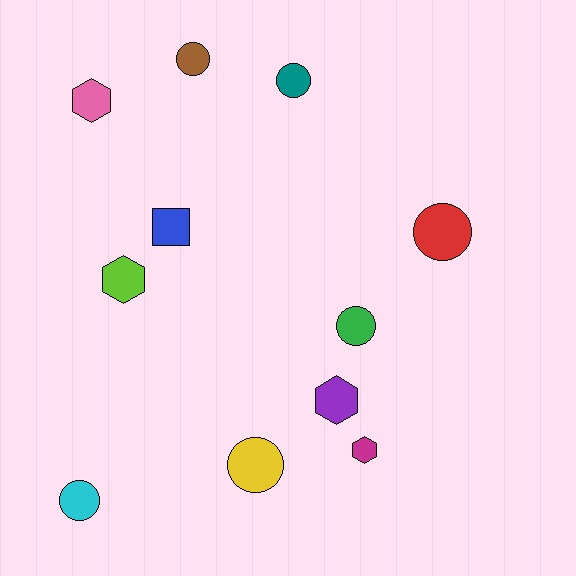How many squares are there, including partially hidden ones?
There is 1 square.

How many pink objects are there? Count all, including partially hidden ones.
There is 1 pink object.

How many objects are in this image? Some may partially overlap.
There are 11 objects.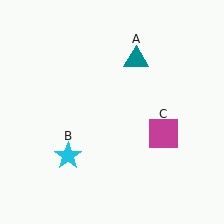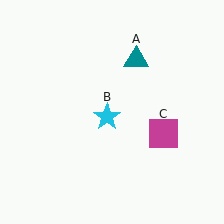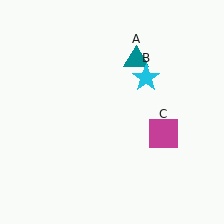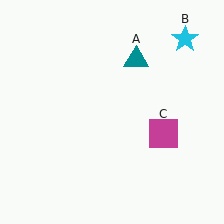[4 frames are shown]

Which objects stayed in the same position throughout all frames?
Teal triangle (object A) and magenta square (object C) remained stationary.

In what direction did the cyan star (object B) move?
The cyan star (object B) moved up and to the right.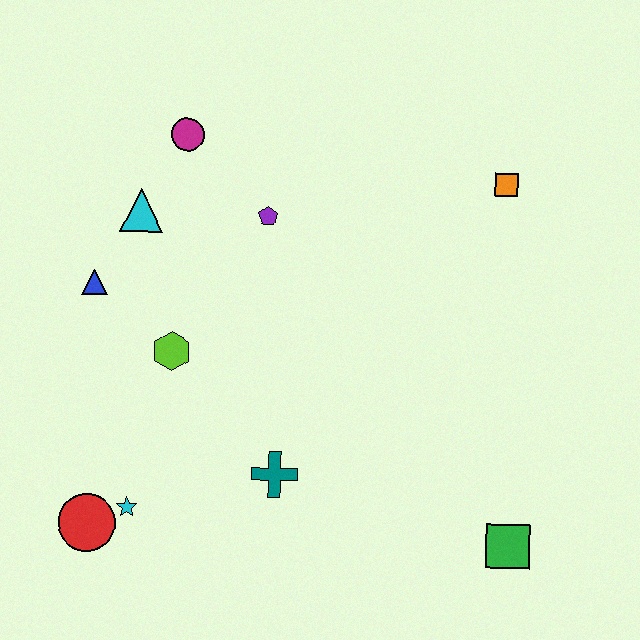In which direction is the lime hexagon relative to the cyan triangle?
The lime hexagon is below the cyan triangle.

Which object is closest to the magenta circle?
The cyan triangle is closest to the magenta circle.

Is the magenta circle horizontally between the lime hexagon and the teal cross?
Yes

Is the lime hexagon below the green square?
No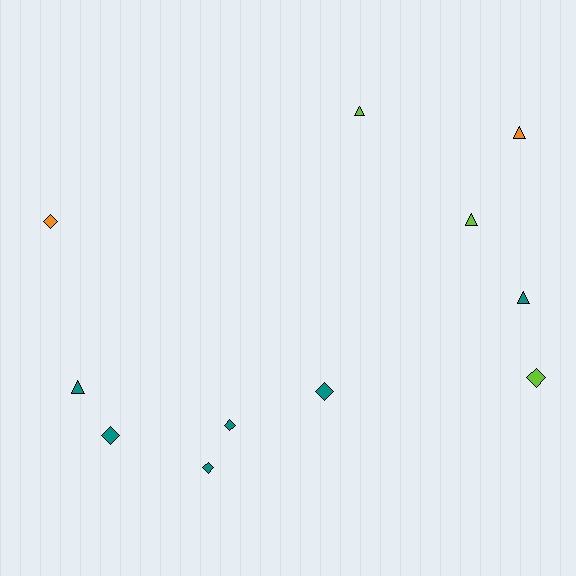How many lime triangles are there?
There are 2 lime triangles.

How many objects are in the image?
There are 11 objects.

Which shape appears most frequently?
Diamond, with 6 objects.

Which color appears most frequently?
Teal, with 6 objects.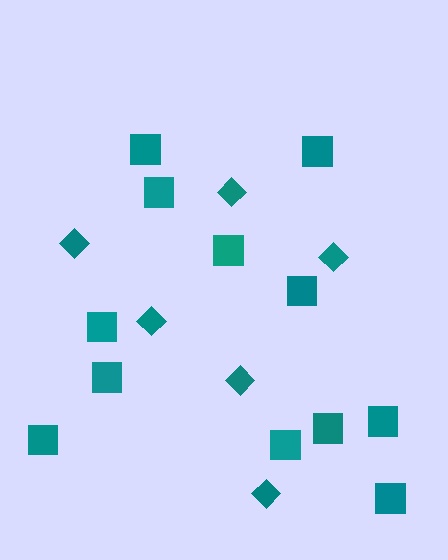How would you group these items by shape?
There are 2 groups: one group of diamonds (6) and one group of squares (12).